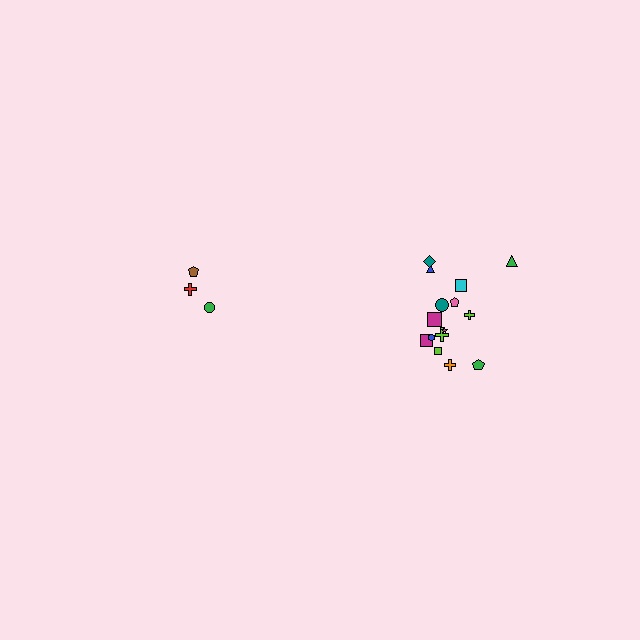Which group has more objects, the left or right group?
The right group.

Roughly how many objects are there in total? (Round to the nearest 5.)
Roughly 20 objects in total.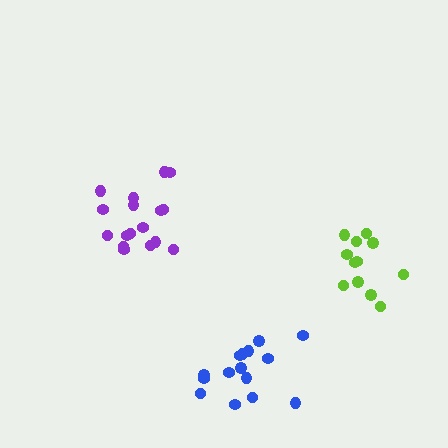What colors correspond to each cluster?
The clusters are colored: lime, blue, purple.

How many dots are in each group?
Group 1: 12 dots, Group 2: 15 dots, Group 3: 17 dots (44 total).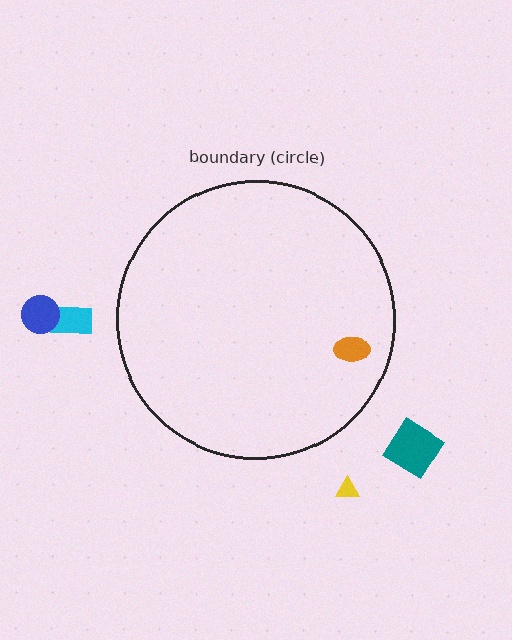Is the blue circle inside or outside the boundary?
Outside.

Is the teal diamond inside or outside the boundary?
Outside.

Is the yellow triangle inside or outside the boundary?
Outside.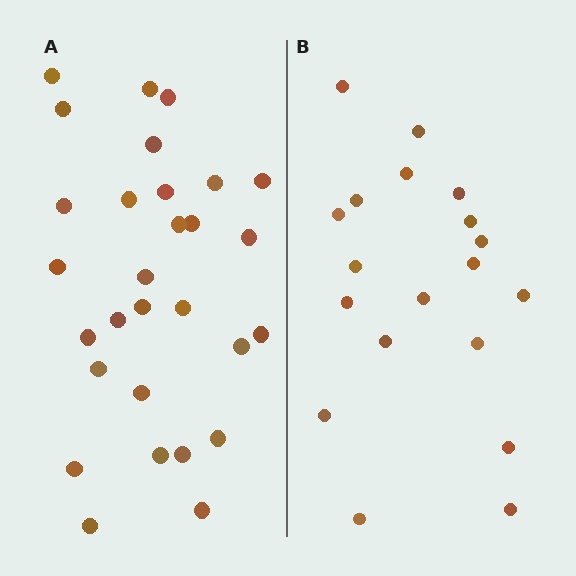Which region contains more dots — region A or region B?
Region A (the left region) has more dots.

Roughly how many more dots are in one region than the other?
Region A has roughly 10 or so more dots than region B.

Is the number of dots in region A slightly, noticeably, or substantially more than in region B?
Region A has substantially more. The ratio is roughly 1.5 to 1.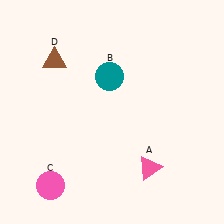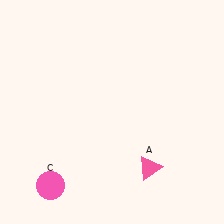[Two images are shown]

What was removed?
The brown triangle (D), the teal circle (B) were removed in Image 2.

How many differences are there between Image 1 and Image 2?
There are 2 differences between the two images.